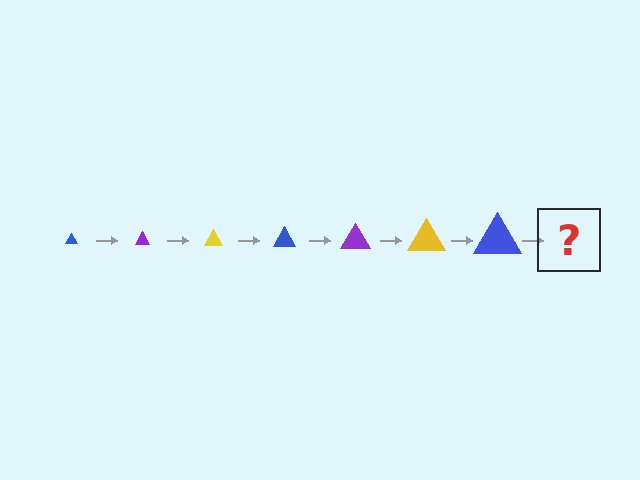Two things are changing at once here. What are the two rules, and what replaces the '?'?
The two rules are that the triangle grows larger each step and the color cycles through blue, purple, and yellow. The '?' should be a purple triangle, larger than the previous one.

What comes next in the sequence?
The next element should be a purple triangle, larger than the previous one.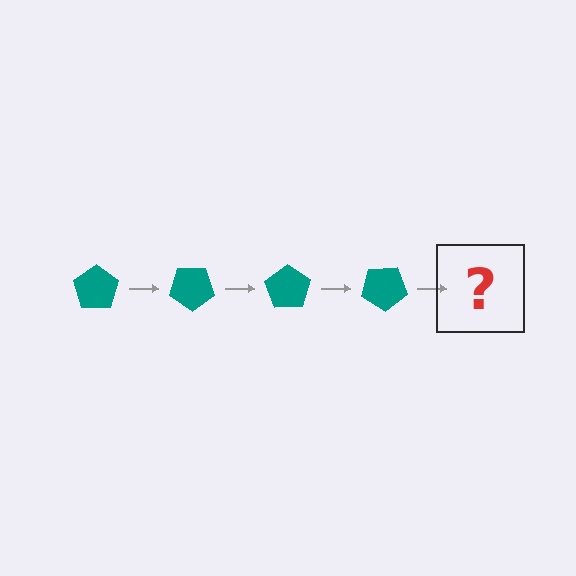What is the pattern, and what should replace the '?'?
The pattern is that the pentagon rotates 35 degrees each step. The '?' should be a teal pentagon rotated 140 degrees.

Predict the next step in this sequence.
The next step is a teal pentagon rotated 140 degrees.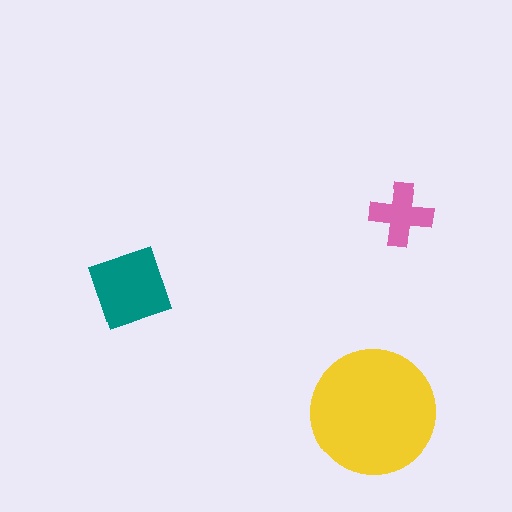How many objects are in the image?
There are 3 objects in the image.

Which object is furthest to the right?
The pink cross is rightmost.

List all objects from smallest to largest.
The pink cross, the teal diamond, the yellow circle.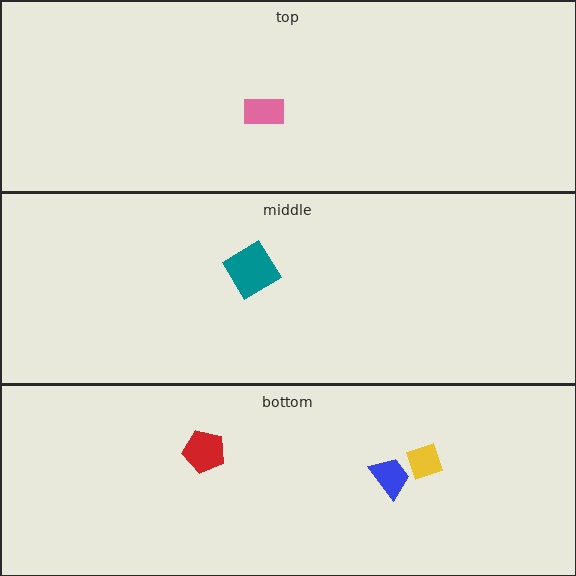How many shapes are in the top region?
1.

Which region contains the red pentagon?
The bottom region.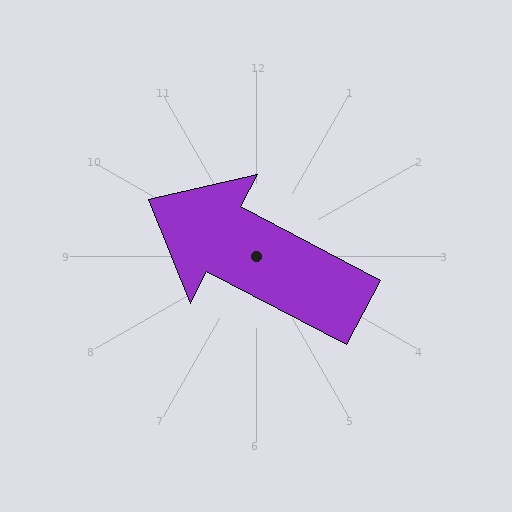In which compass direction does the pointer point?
Northwest.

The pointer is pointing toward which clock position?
Roughly 10 o'clock.